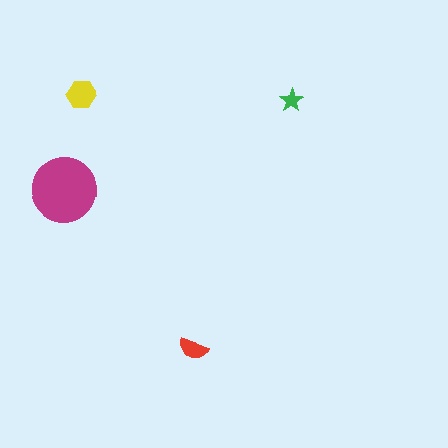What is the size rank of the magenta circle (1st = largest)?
1st.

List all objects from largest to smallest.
The magenta circle, the yellow hexagon, the red semicircle, the green star.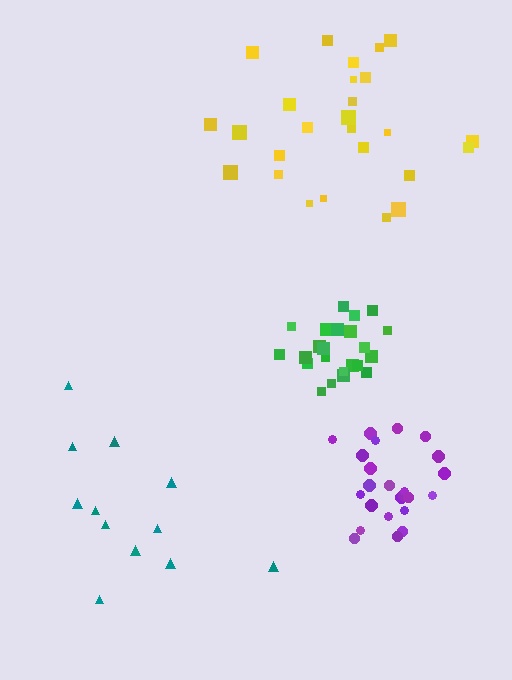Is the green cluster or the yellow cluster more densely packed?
Green.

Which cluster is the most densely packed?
Green.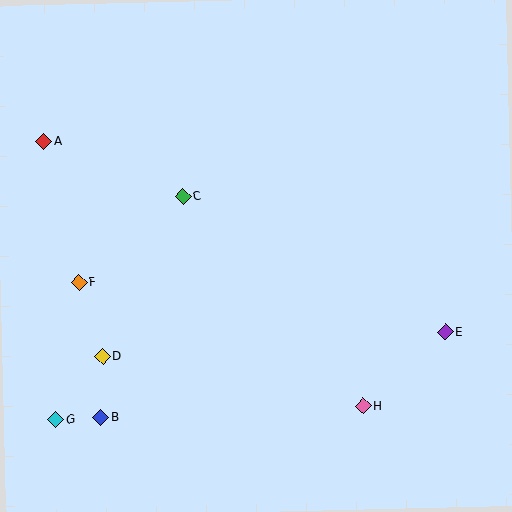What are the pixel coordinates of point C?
Point C is at (183, 196).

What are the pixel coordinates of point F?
Point F is at (79, 283).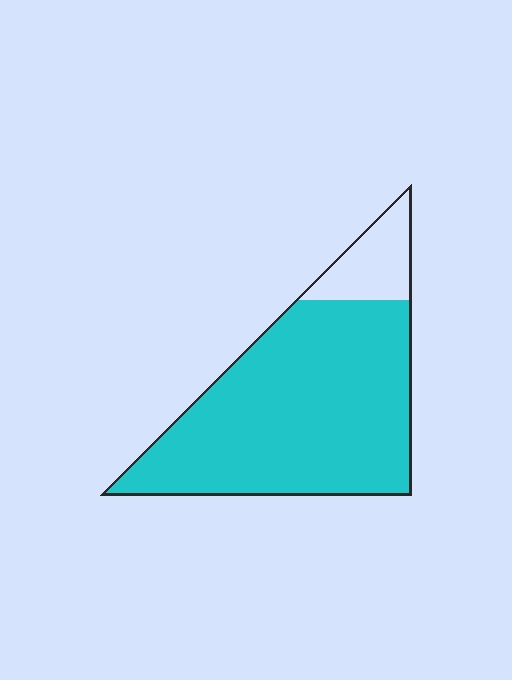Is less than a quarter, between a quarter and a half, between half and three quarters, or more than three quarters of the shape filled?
More than three quarters.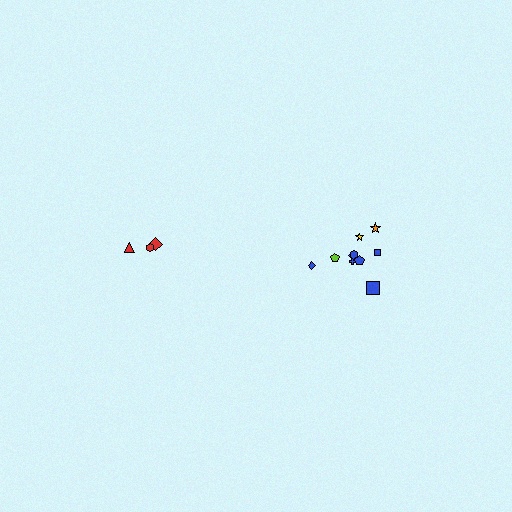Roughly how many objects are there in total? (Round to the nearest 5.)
Roughly 15 objects in total.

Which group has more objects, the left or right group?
The right group.